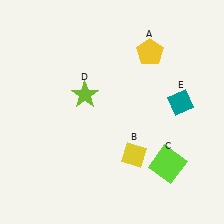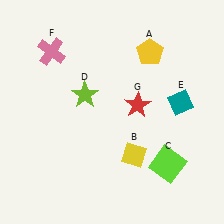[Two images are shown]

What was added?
A pink cross (F), a red star (G) were added in Image 2.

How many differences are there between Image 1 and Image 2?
There are 2 differences between the two images.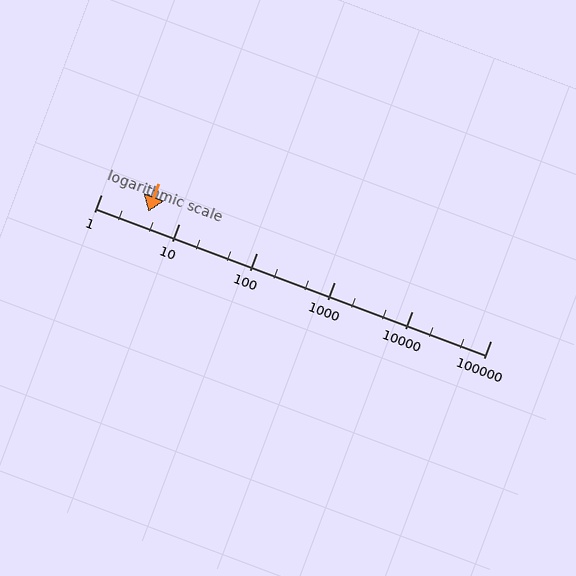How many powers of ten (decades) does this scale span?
The scale spans 5 decades, from 1 to 100000.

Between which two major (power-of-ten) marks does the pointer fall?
The pointer is between 1 and 10.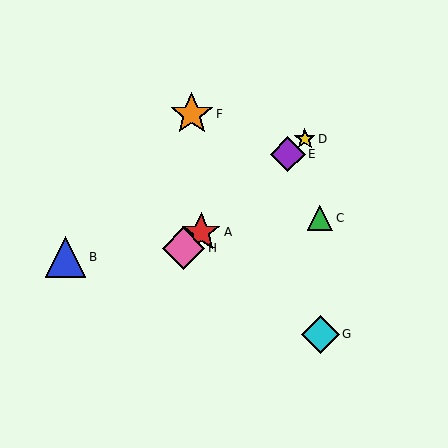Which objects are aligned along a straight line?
Objects A, D, E, H are aligned along a straight line.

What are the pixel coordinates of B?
Object B is at (65, 257).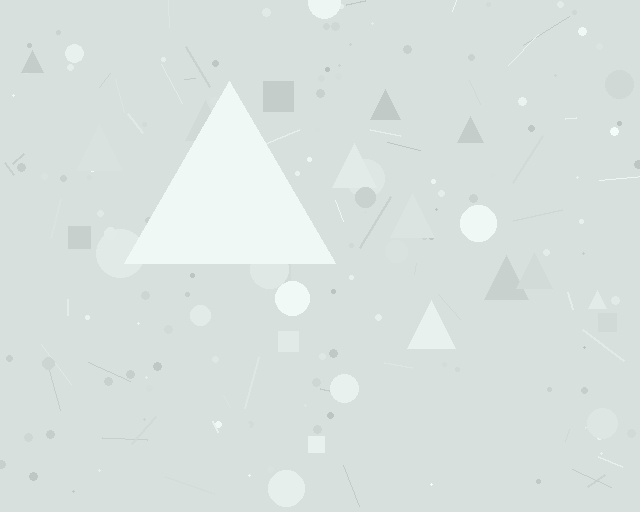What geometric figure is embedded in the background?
A triangle is embedded in the background.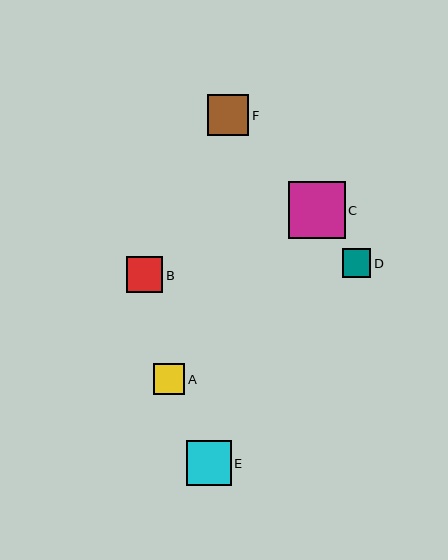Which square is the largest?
Square C is the largest with a size of approximately 57 pixels.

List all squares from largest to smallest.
From largest to smallest: C, E, F, B, A, D.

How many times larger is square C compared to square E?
Square C is approximately 1.3 times the size of square E.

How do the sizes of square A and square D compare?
Square A and square D are approximately the same size.